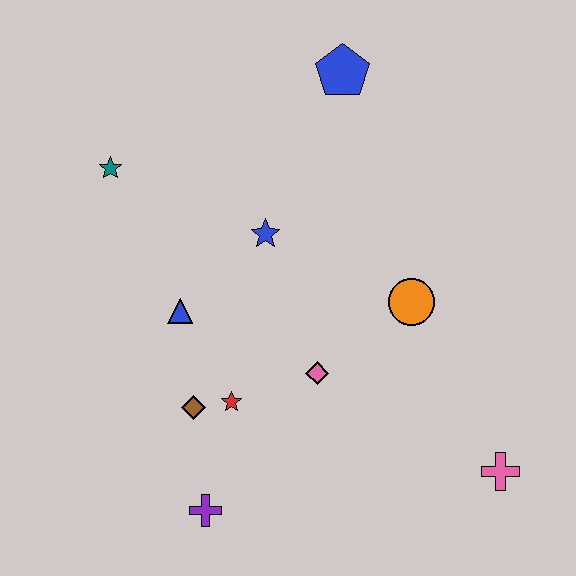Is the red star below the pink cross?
No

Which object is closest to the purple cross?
The brown diamond is closest to the purple cross.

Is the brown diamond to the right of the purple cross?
No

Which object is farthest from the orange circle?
The teal star is farthest from the orange circle.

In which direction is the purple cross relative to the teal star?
The purple cross is below the teal star.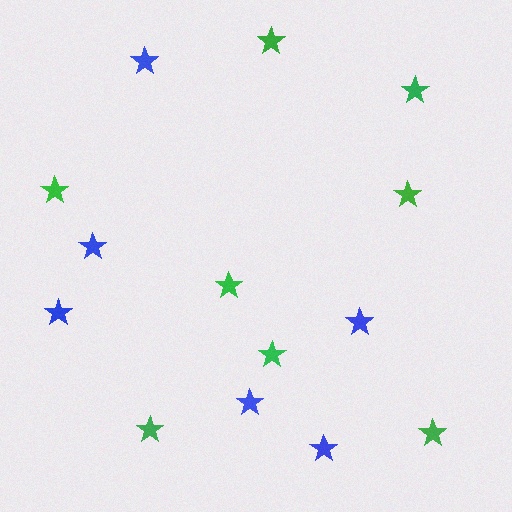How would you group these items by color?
There are 2 groups: one group of blue stars (6) and one group of green stars (8).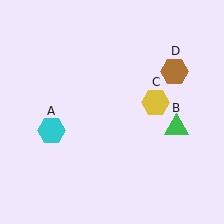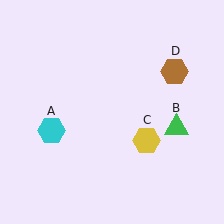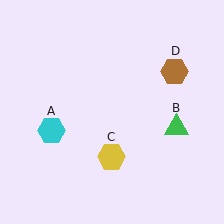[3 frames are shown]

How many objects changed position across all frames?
1 object changed position: yellow hexagon (object C).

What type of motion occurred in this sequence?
The yellow hexagon (object C) rotated clockwise around the center of the scene.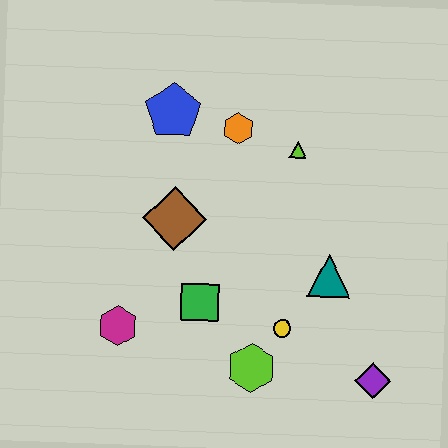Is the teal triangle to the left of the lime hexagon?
No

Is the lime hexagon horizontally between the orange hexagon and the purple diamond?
Yes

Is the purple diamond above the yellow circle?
No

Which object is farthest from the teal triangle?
The blue pentagon is farthest from the teal triangle.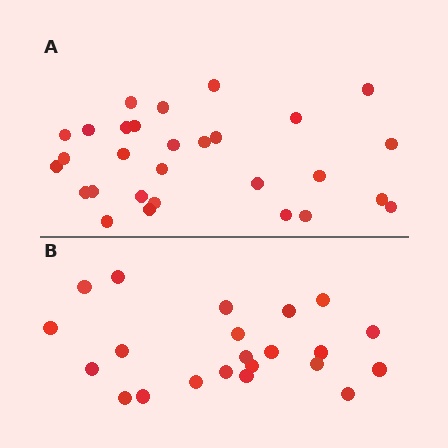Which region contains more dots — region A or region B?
Region A (the top region) has more dots.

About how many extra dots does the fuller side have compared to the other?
Region A has roughly 8 or so more dots than region B.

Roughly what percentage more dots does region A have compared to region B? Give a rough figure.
About 30% more.